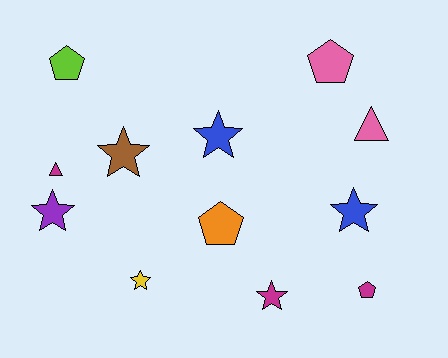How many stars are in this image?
There are 6 stars.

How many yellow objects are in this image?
There is 1 yellow object.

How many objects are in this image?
There are 12 objects.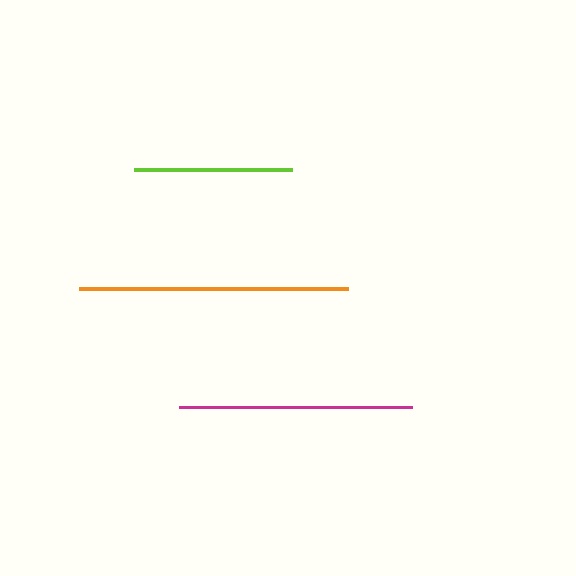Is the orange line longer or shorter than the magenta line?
The orange line is longer than the magenta line.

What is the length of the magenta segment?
The magenta segment is approximately 233 pixels long.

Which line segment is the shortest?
The lime line is the shortest at approximately 158 pixels.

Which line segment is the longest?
The orange line is the longest at approximately 269 pixels.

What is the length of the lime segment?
The lime segment is approximately 158 pixels long.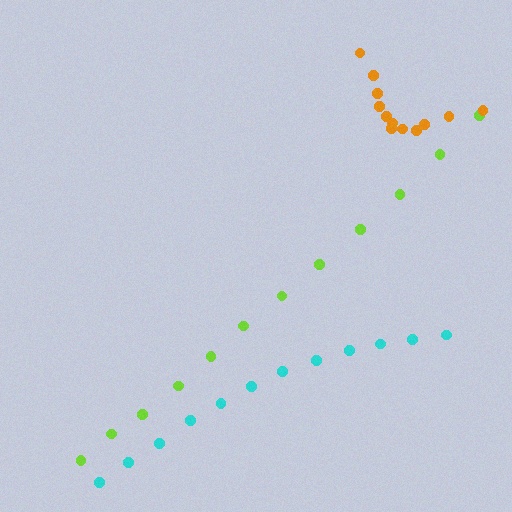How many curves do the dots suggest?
There are 3 distinct paths.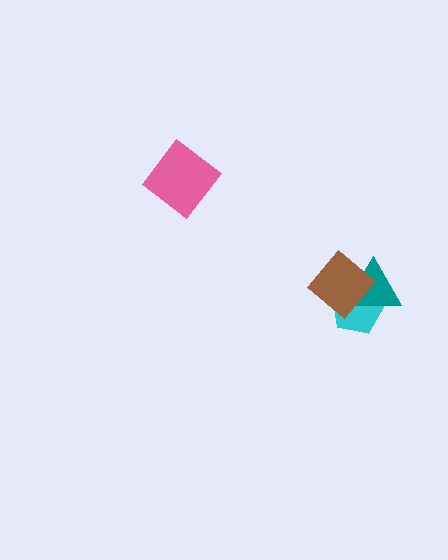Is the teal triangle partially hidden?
Yes, it is partially covered by another shape.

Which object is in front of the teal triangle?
The brown diamond is in front of the teal triangle.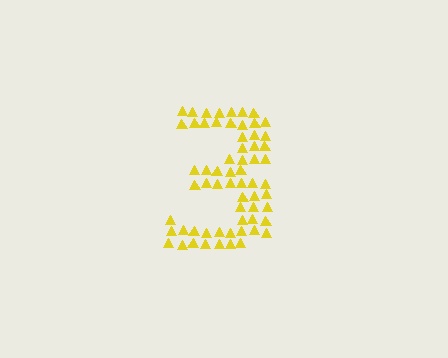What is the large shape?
The large shape is the digit 3.